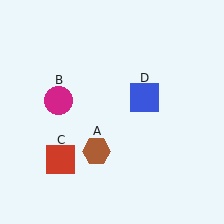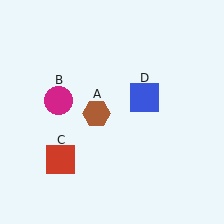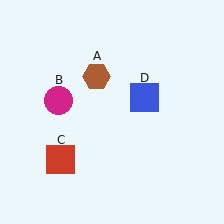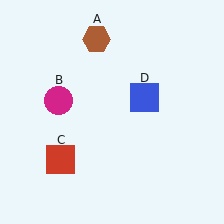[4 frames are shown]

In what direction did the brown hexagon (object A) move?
The brown hexagon (object A) moved up.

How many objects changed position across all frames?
1 object changed position: brown hexagon (object A).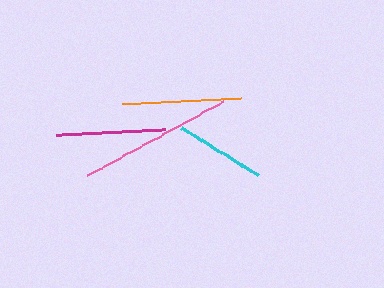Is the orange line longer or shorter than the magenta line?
The orange line is longer than the magenta line.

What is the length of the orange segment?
The orange segment is approximately 119 pixels long.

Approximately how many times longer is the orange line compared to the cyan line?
The orange line is approximately 1.3 times the length of the cyan line.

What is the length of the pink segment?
The pink segment is approximately 154 pixels long.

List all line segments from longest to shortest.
From longest to shortest: pink, orange, magenta, cyan.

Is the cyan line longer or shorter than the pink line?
The pink line is longer than the cyan line.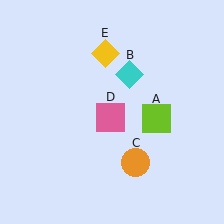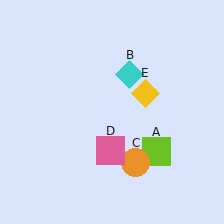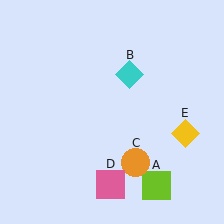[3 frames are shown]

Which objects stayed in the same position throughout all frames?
Cyan diamond (object B) and orange circle (object C) remained stationary.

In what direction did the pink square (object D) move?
The pink square (object D) moved down.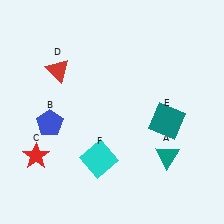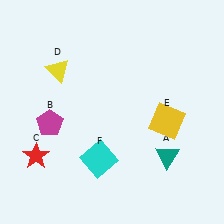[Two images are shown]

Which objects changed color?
B changed from blue to magenta. D changed from red to yellow. E changed from teal to yellow.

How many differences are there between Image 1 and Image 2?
There are 3 differences between the two images.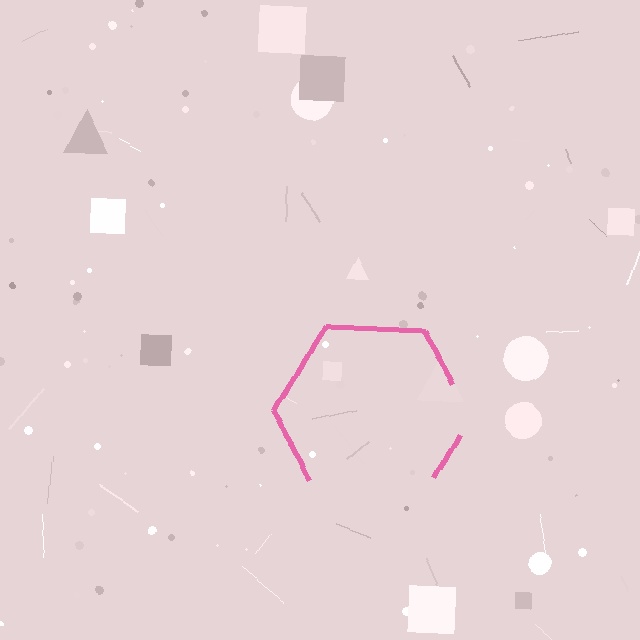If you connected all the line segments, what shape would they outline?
They would outline a hexagon.